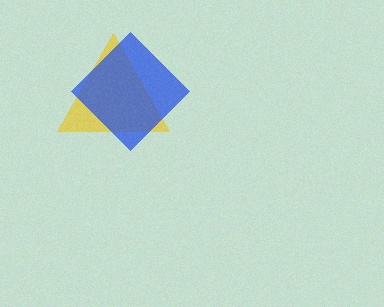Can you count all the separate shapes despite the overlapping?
Yes, there are 2 separate shapes.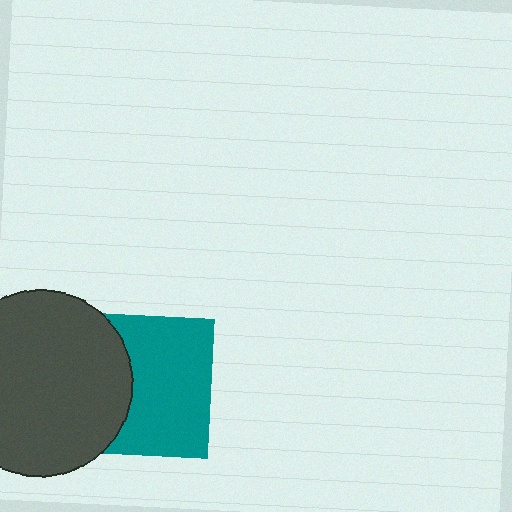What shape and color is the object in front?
The object in front is a dark gray circle.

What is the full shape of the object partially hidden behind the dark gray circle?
The partially hidden object is a teal square.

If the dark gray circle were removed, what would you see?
You would see the complete teal square.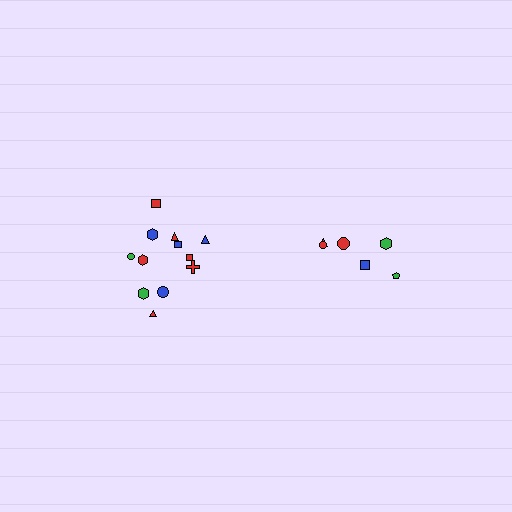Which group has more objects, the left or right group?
The left group.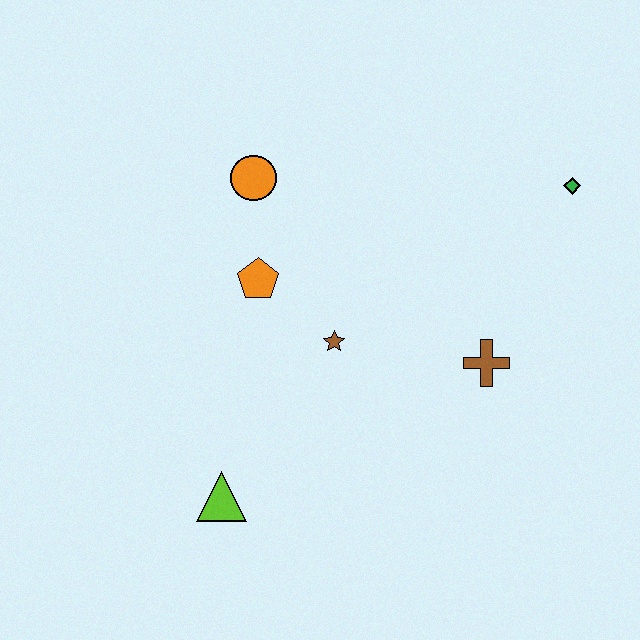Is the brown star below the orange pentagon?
Yes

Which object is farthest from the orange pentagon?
The green diamond is farthest from the orange pentagon.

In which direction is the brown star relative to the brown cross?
The brown star is to the left of the brown cross.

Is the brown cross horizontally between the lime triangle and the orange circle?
No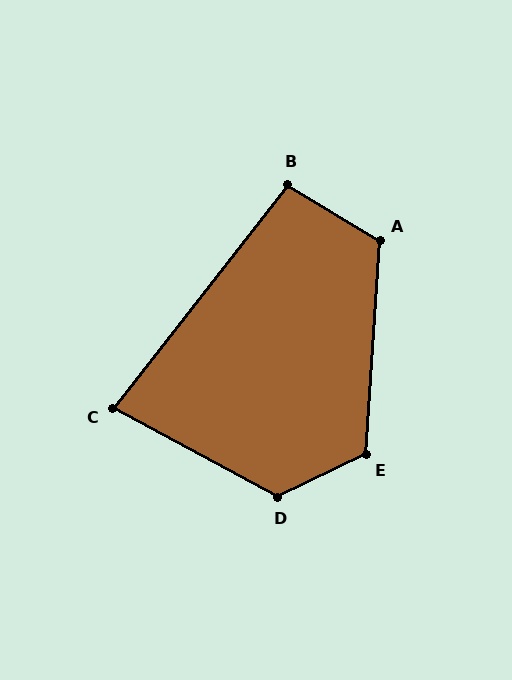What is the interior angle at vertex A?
Approximately 118 degrees (obtuse).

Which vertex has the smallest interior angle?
C, at approximately 81 degrees.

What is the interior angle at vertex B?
Approximately 97 degrees (obtuse).